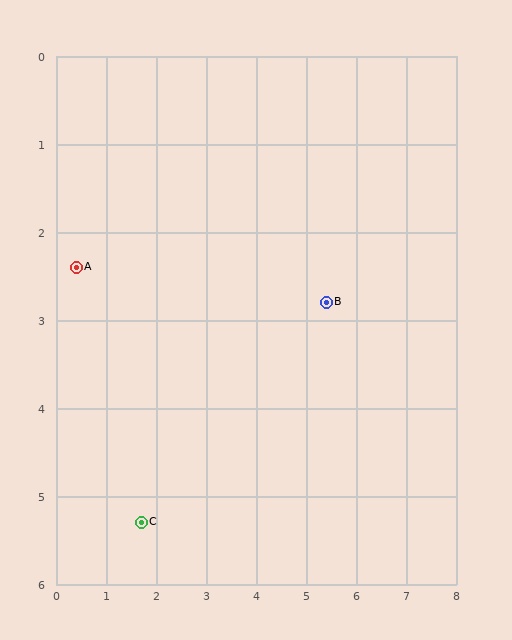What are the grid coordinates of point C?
Point C is at approximately (1.7, 5.3).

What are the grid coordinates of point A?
Point A is at approximately (0.4, 2.4).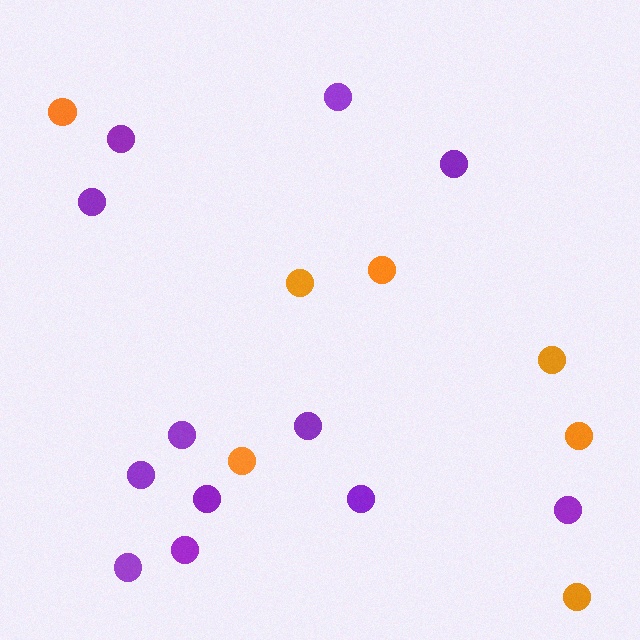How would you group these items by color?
There are 2 groups: one group of purple circles (12) and one group of orange circles (7).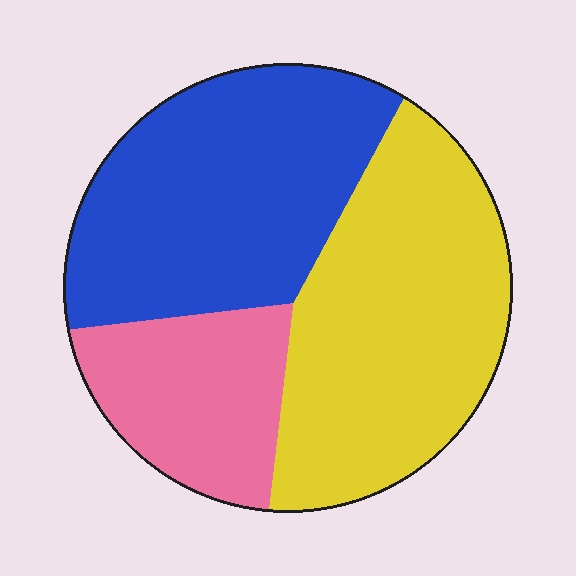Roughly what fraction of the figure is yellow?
Yellow takes up about two fifths (2/5) of the figure.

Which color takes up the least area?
Pink, at roughly 20%.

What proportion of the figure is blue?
Blue takes up about three eighths (3/8) of the figure.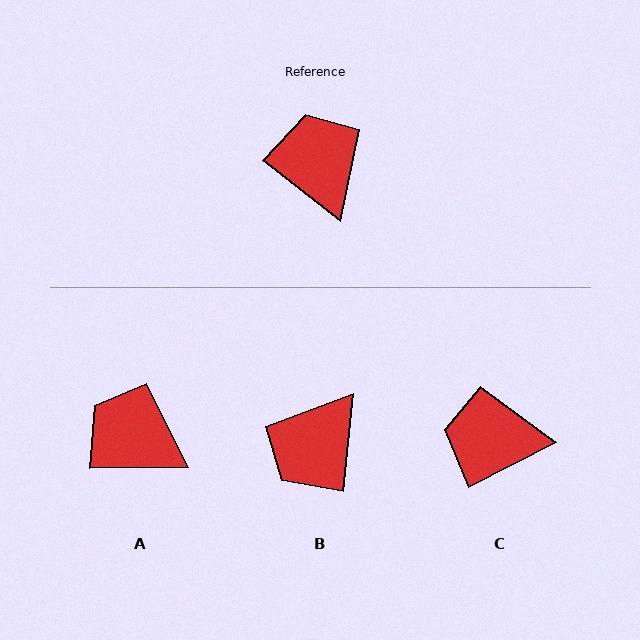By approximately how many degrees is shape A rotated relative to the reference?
Approximately 39 degrees counter-clockwise.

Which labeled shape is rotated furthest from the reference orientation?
B, about 122 degrees away.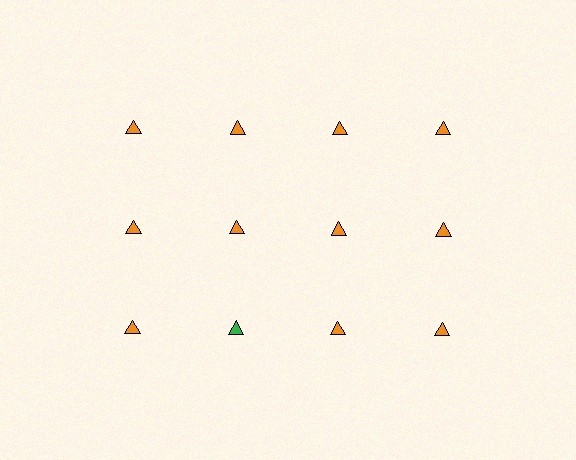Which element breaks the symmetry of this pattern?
The green triangle in the third row, second from left column breaks the symmetry. All other shapes are orange triangles.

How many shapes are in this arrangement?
There are 12 shapes arranged in a grid pattern.